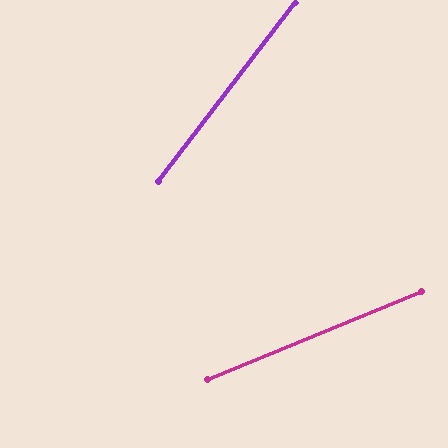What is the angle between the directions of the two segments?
Approximately 30 degrees.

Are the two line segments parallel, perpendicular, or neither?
Neither parallel nor perpendicular — they differ by about 30°.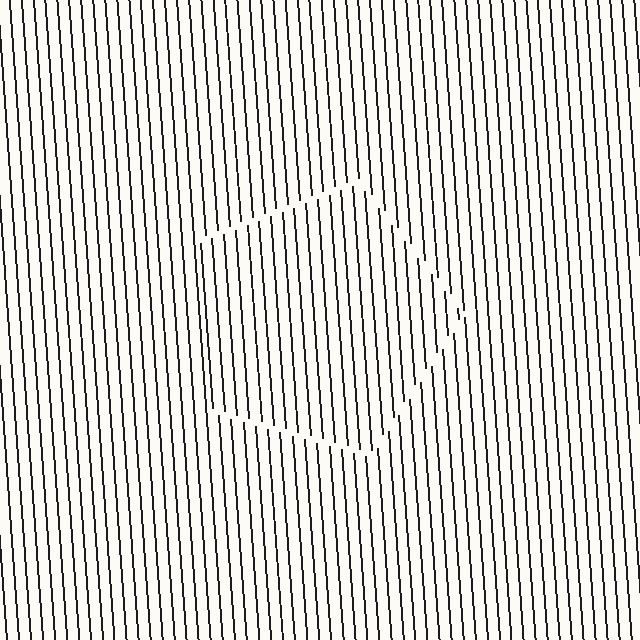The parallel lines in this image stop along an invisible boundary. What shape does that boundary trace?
An illusory pentagon. The interior of the shape contains the same grating, shifted by half a period — the contour is defined by the phase discontinuity where line-ends from the inner and outer gratings abut.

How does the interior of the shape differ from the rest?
The interior of the shape contains the same grating, shifted by half a period — the contour is defined by the phase discontinuity where line-ends from the inner and outer gratings abut.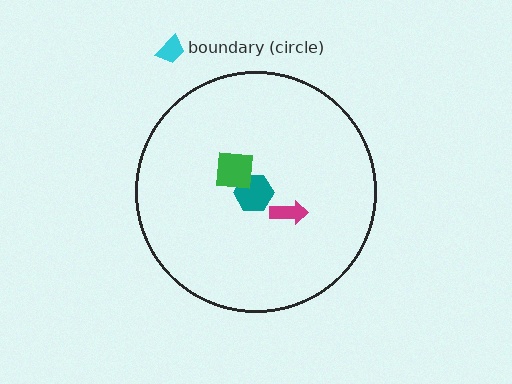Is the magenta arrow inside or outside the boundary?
Inside.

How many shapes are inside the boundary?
3 inside, 1 outside.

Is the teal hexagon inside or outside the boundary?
Inside.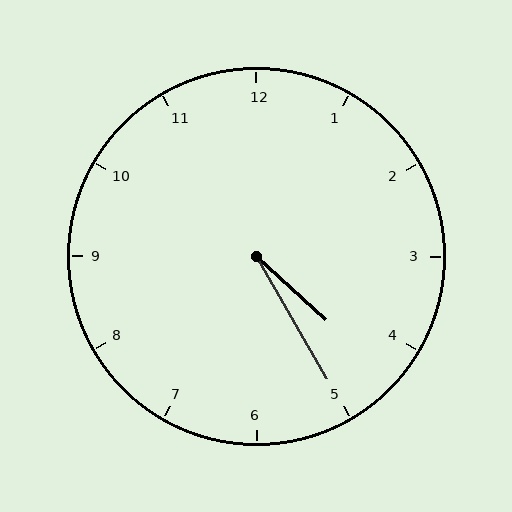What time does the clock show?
4:25.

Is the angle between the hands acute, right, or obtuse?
It is acute.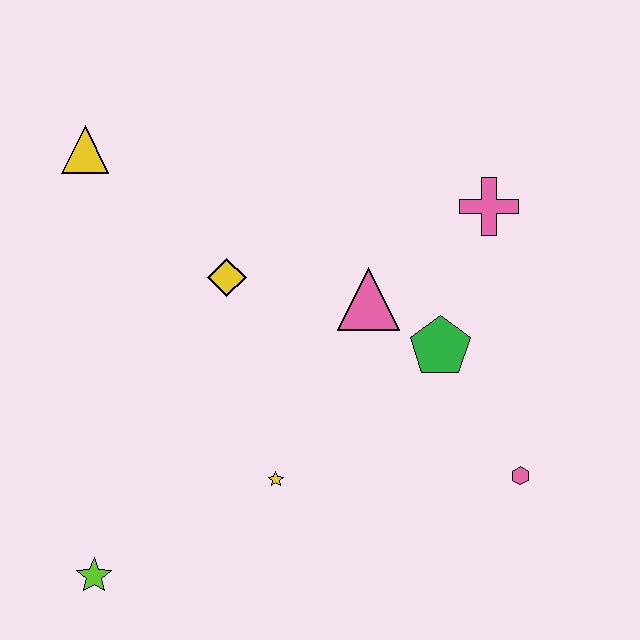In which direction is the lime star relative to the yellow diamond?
The lime star is below the yellow diamond.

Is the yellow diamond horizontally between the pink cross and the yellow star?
No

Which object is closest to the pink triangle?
The green pentagon is closest to the pink triangle.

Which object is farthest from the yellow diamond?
The pink hexagon is farthest from the yellow diamond.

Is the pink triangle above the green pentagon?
Yes